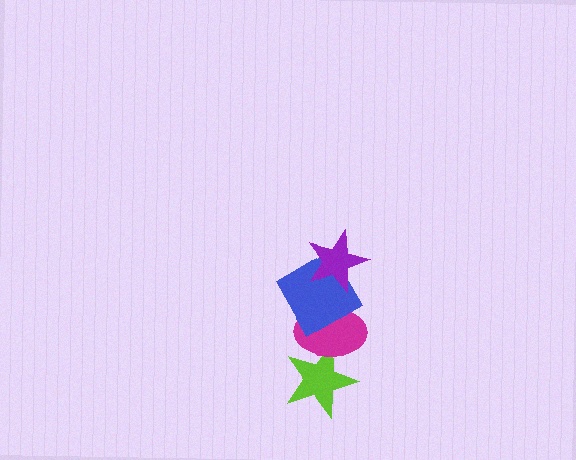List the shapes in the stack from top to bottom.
From top to bottom: the purple star, the blue diamond, the magenta ellipse, the lime star.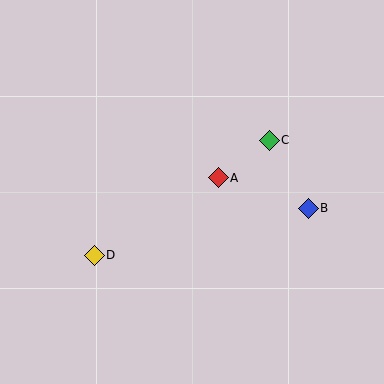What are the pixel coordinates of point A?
Point A is at (218, 178).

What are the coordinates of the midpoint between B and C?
The midpoint between B and C is at (289, 174).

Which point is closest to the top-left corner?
Point D is closest to the top-left corner.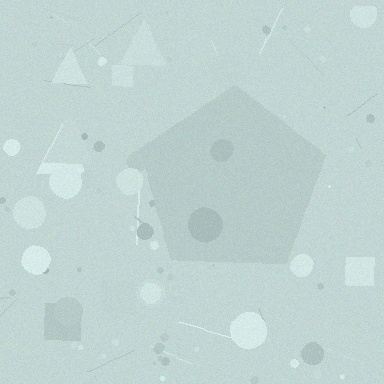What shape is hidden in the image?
A pentagon is hidden in the image.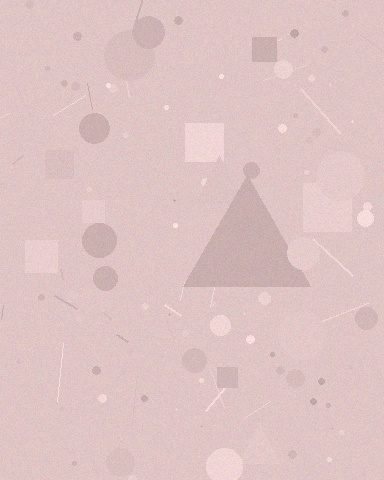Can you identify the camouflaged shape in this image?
The camouflaged shape is a triangle.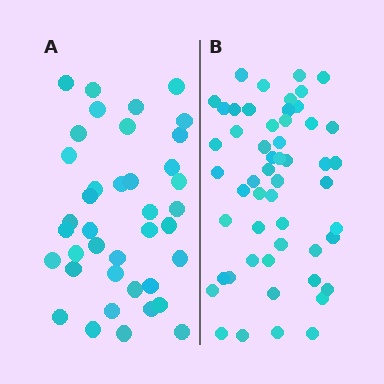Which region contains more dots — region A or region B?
Region B (the right region) has more dots.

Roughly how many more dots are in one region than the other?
Region B has approximately 15 more dots than region A.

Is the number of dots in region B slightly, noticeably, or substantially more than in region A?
Region B has noticeably more, but not dramatically so. The ratio is roughly 1.4 to 1.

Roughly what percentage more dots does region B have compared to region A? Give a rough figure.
About 35% more.